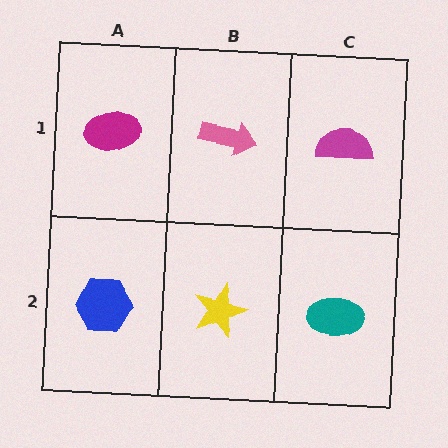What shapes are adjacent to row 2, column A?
A magenta ellipse (row 1, column A), a yellow star (row 2, column B).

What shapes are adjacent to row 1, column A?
A blue hexagon (row 2, column A), a pink arrow (row 1, column B).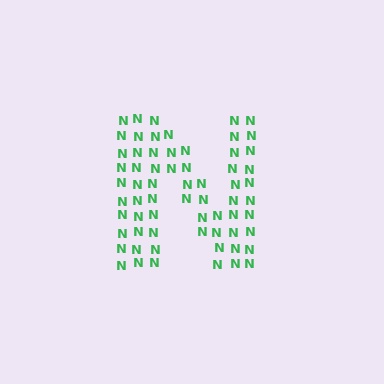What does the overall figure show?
The overall figure shows the letter N.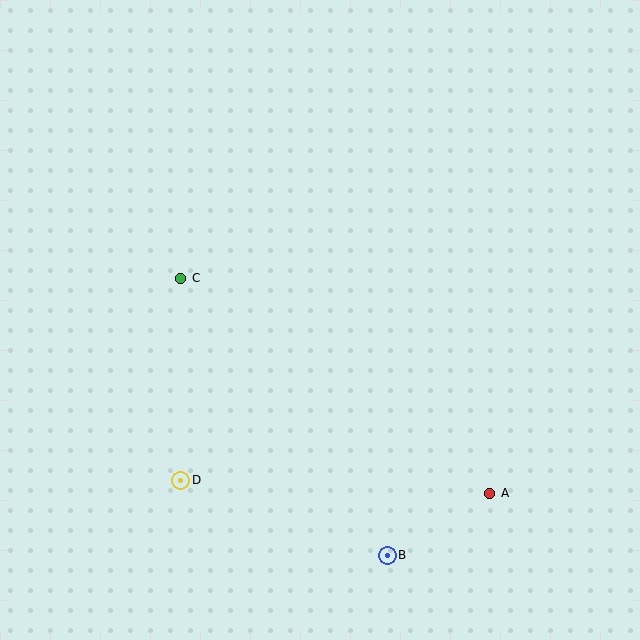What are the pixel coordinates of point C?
Point C is at (181, 278).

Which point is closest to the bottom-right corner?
Point A is closest to the bottom-right corner.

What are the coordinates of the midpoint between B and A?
The midpoint between B and A is at (439, 524).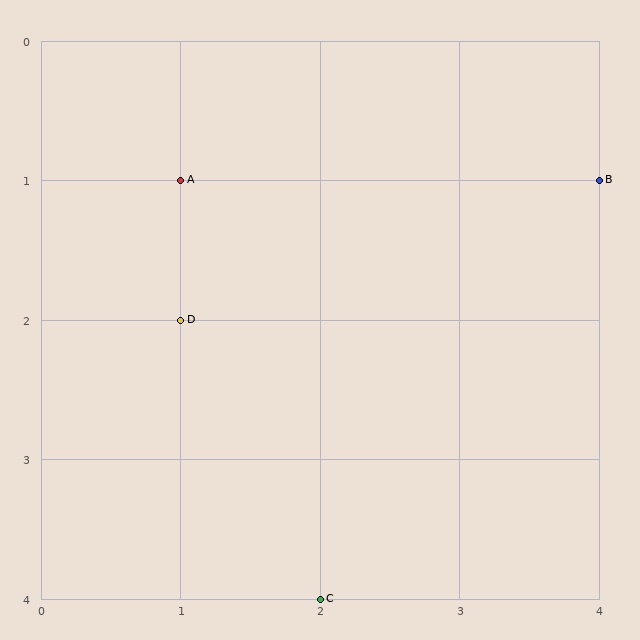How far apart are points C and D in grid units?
Points C and D are 1 column and 2 rows apart (about 2.2 grid units diagonally).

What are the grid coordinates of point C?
Point C is at grid coordinates (2, 4).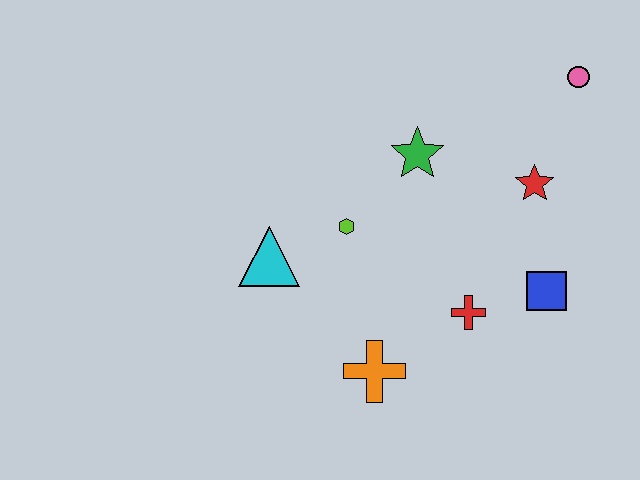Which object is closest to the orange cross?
The red cross is closest to the orange cross.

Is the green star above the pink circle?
No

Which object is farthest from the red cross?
The pink circle is farthest from the red cross.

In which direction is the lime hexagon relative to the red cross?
The lime hexagon is to the left of the red cross.